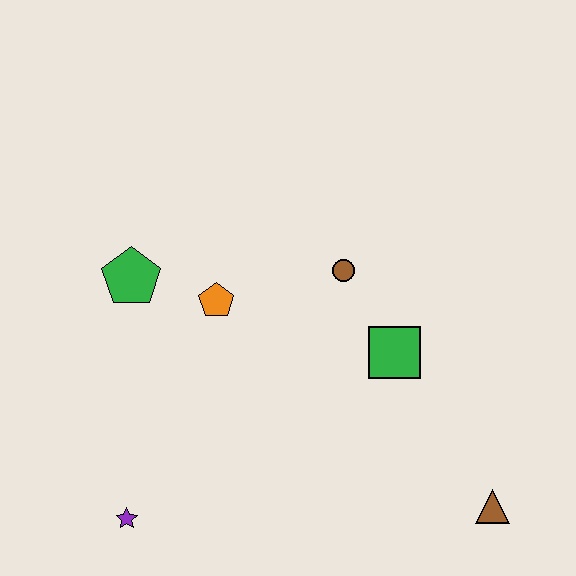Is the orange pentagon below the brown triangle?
No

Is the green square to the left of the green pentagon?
No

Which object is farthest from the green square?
The purple star is farthest from the green square.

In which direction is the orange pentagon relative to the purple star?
The orange pentagon is above the purple star.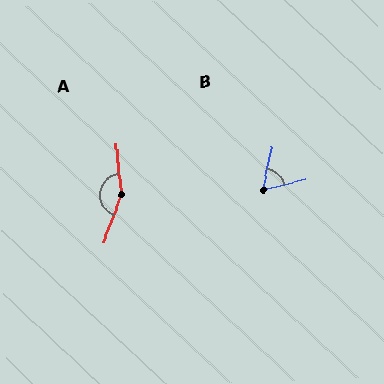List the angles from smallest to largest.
B (63°), A (154°).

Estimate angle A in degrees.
Approximately 154 degrees.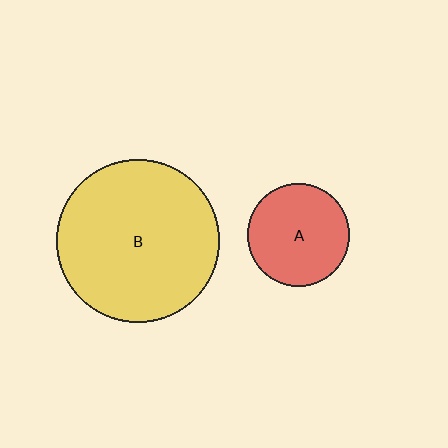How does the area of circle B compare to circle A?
Approximately 2.6 times.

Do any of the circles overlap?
No, none of the circles overlap.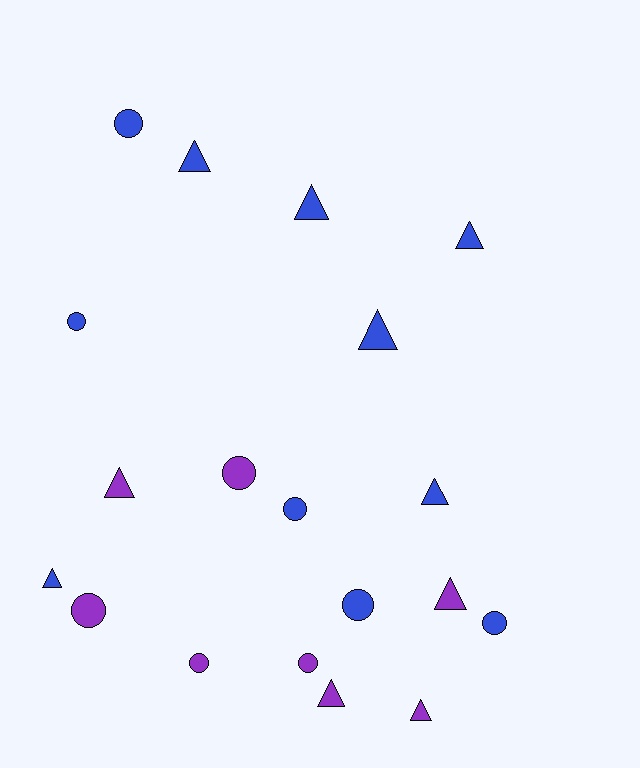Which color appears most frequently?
Blue, with 11 objects.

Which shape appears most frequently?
Triangle, with 10 objects.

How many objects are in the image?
There are 19 objects.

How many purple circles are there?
There are 4 purple circles.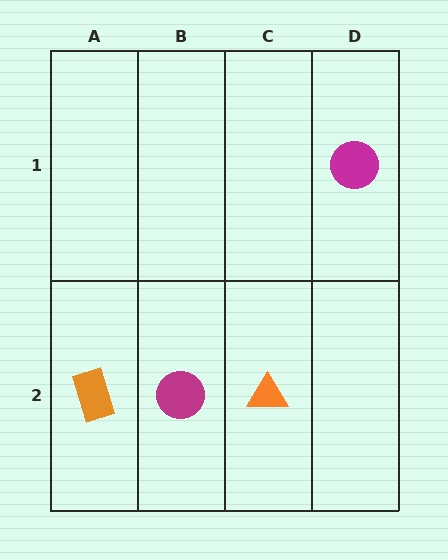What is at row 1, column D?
A magenta circle.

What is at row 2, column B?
A magenta circle.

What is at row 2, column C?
An orange triangle.